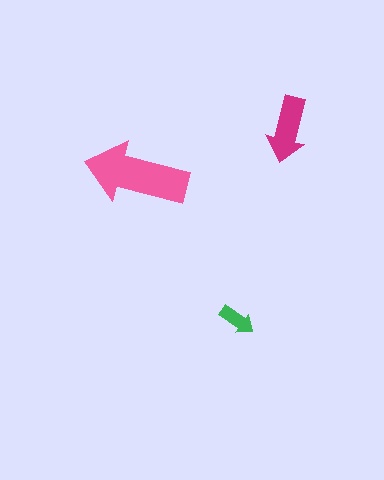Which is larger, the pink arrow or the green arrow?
The pink one.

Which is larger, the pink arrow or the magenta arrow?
The pink one.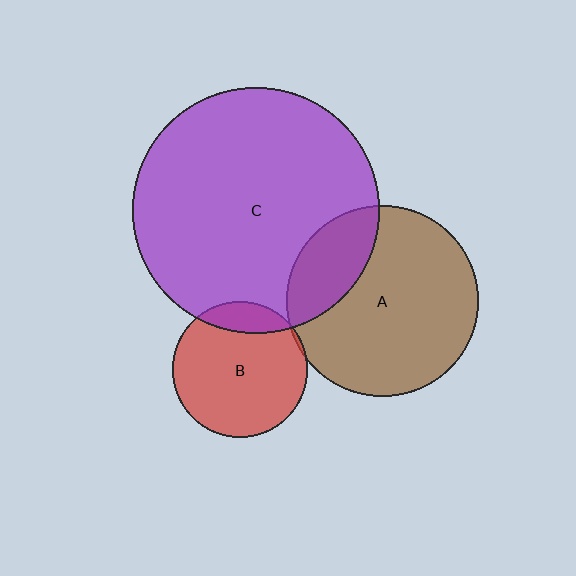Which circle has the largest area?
Circle C (purple).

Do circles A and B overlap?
Yes.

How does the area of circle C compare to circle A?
Approximately 1.7 times.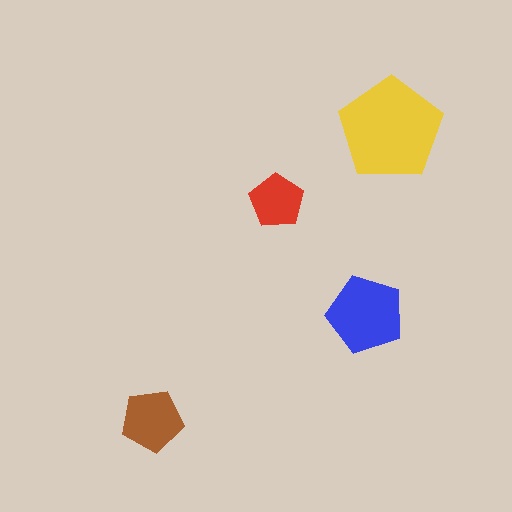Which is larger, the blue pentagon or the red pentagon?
The blue one.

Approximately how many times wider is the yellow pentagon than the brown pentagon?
About 1.5 times wider.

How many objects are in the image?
There are 4 objects in the image.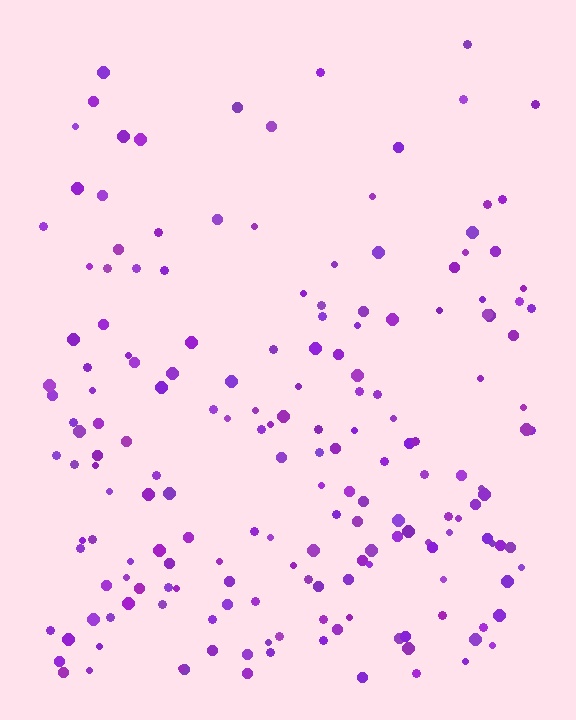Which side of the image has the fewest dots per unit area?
The top.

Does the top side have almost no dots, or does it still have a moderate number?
Still a moderate number, just noticeably fewer than the bottom.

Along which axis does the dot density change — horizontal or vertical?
Vertical.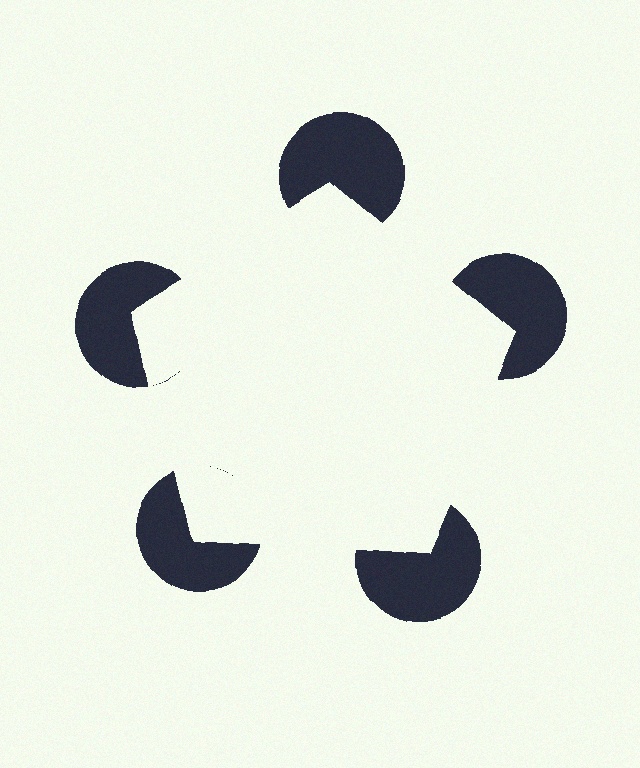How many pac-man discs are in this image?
There are 5 — one at each vertex of the illusory pentagon.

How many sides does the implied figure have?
5 sides.